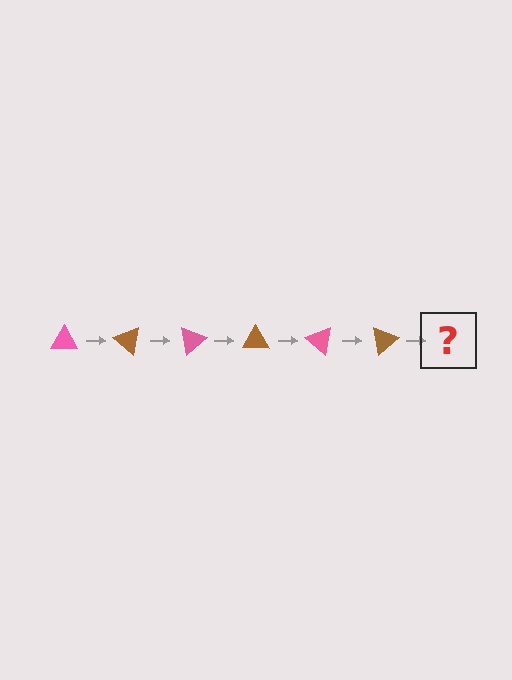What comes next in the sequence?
The next element should be a pink triangle, rotated 240 degrees from the start.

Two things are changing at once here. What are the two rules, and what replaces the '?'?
The two rules are that it rotates 40 degrees each step and the color cycles through pink and brown. The '?' should be a pink triangle, rotated 240 degrees from the start.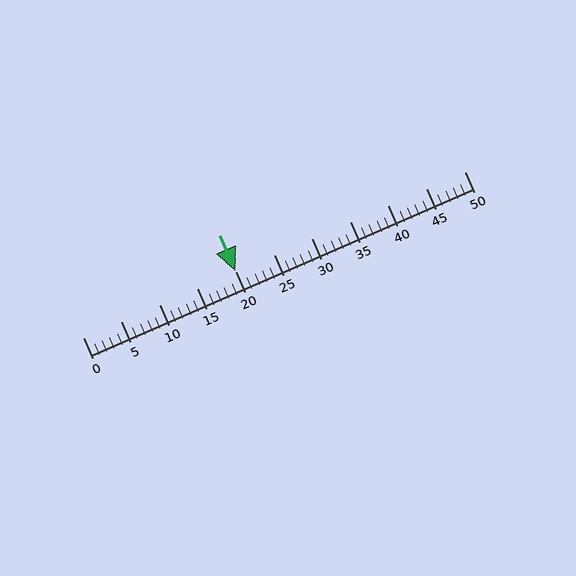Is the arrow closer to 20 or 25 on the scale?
The arrow is closer to 20.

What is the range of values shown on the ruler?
The ruler shows values from 0 to 50.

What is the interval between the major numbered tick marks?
The major tick marks are spaced 5 units apart.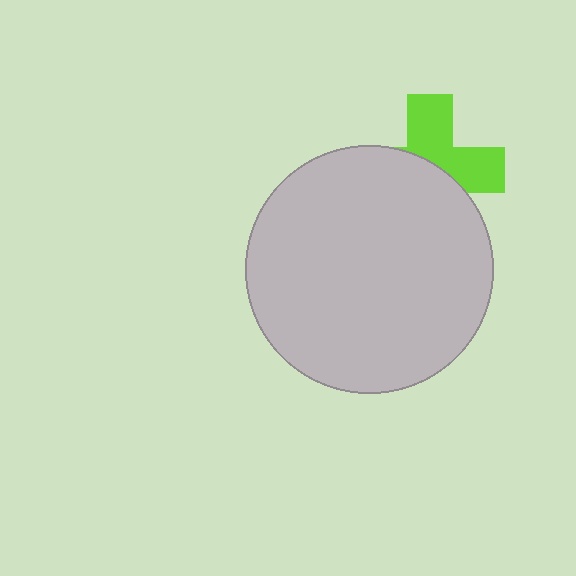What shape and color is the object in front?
The object in front is a light gray circle.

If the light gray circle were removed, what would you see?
You would see the complete lime cross.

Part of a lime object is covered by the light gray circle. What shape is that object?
It is a cross.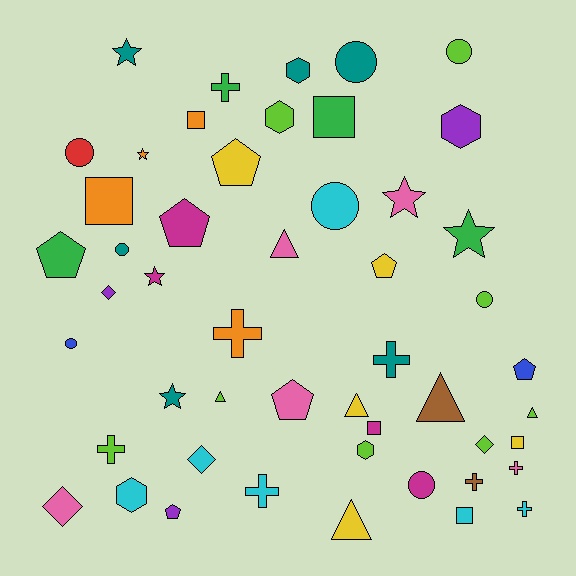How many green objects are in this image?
There are 4 green objects.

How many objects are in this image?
There are 50 objects.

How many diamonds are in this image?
There are 4 diamonds.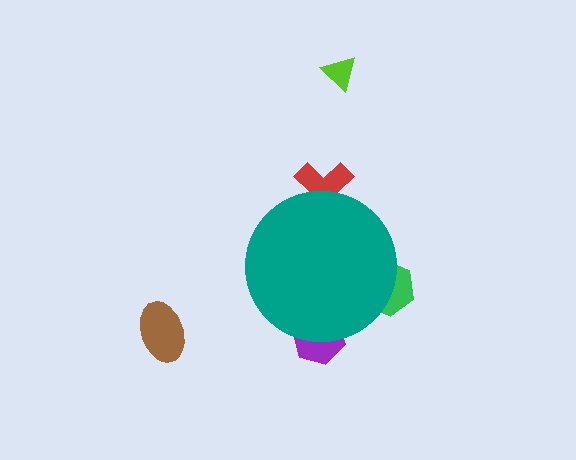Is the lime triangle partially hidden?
No, the lime triangle is fully visible.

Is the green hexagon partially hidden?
Yes, the green hexagon is partially hidden behind the teal circle.